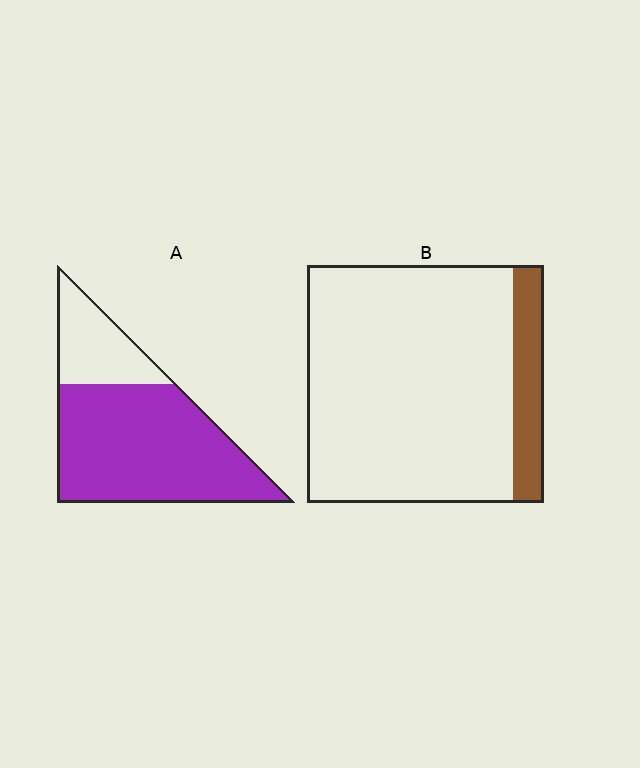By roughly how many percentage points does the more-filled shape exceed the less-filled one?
By roughly 60 percentage points (A over B).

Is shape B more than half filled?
No.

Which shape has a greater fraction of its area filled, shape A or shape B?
Shape A.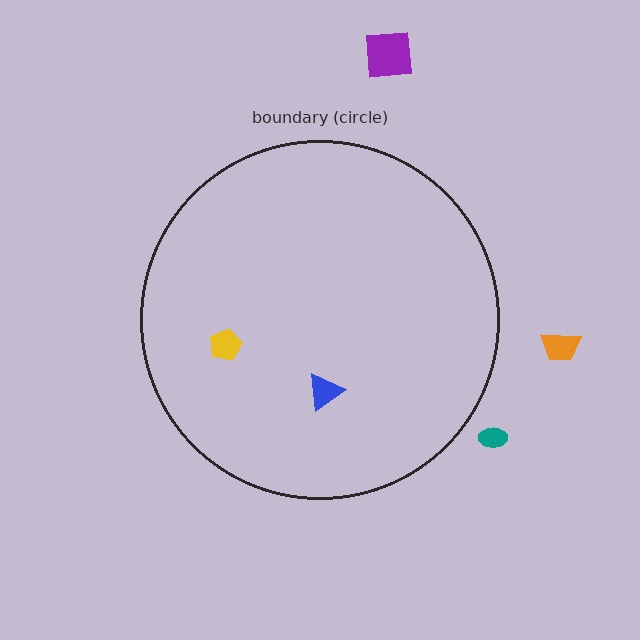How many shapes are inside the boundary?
2 inside, 3 outside.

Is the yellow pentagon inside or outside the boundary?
Inside.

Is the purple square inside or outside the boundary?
Outside.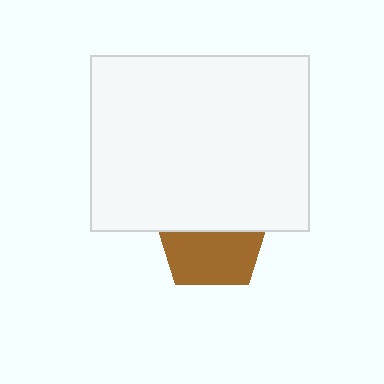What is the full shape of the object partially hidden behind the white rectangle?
The partially hidden object is a brown pentagon.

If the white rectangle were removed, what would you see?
You would see the complete brown pentagon.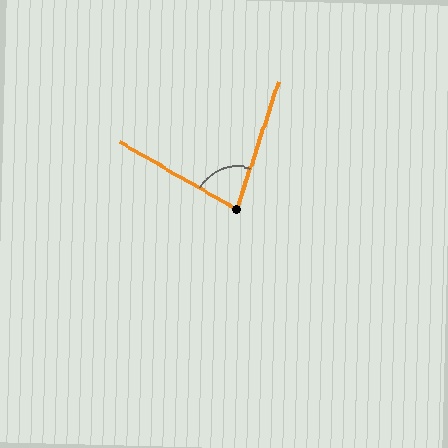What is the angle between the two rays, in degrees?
Approximately 78 degrees.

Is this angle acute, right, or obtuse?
It is acute.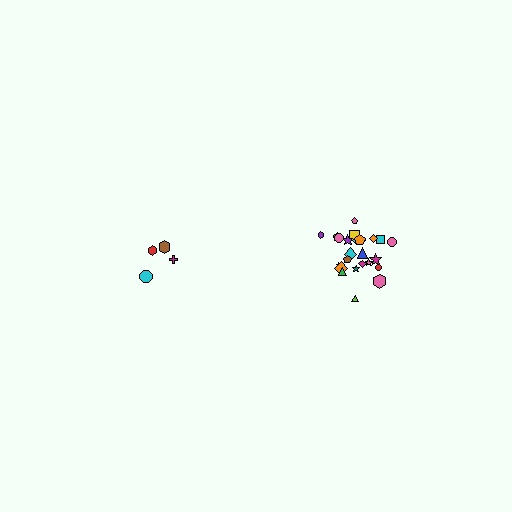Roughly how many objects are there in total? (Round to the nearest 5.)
Roughly 30 objects in total.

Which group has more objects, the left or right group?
The right group.